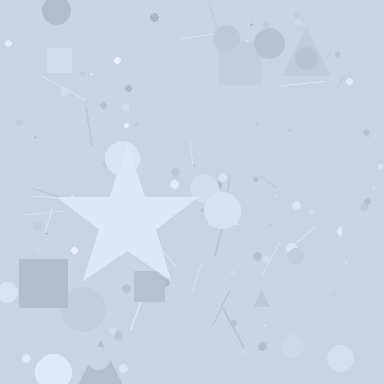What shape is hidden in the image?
A star is hidden in the image.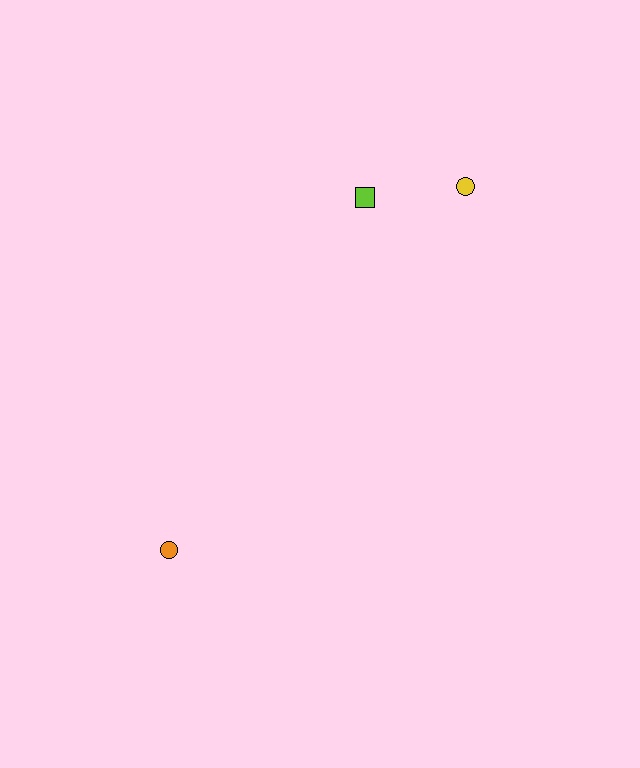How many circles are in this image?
There are 2 circles.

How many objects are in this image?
There are 3 objects.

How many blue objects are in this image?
There are no blue objects.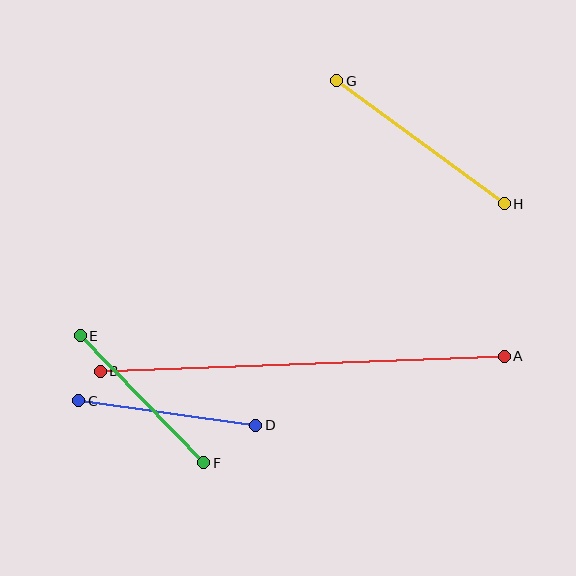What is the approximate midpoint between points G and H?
The midpoint is at approximately (420, 142) pixels.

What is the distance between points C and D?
The distance is approximately 179 pixels.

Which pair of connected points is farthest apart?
Points A and B are farthest apart.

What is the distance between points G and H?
The distance is approximately 208 pixels.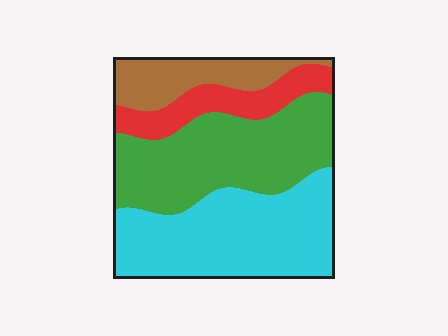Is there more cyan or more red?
Cyan.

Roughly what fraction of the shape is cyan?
Cyan covers roughly 40% of the shape.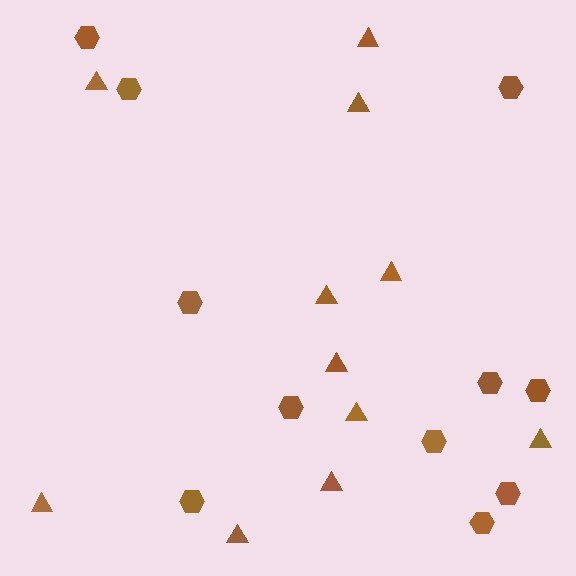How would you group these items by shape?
There are 2 groups: one group of triangles (11) and one group of hexagons (11).